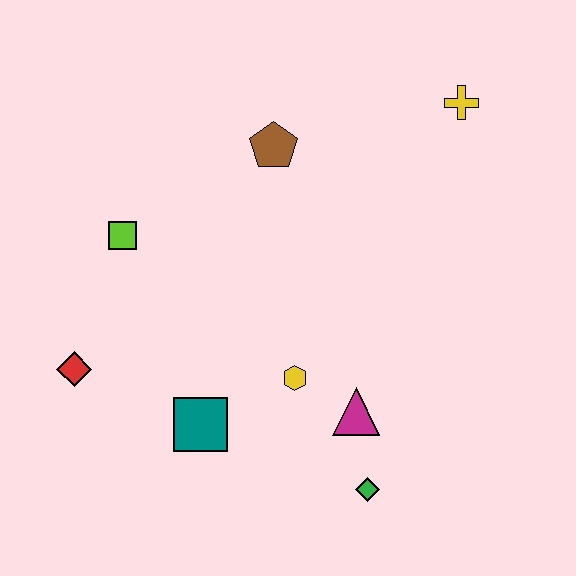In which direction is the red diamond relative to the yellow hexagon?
The red diamond is to the left of the yellow hexagon.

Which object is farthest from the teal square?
The yellow cross is farthest from the teal square.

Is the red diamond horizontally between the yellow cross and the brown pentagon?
No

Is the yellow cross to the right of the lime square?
Yes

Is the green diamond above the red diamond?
No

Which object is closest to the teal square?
The yellow hexagon is closest to the teal square.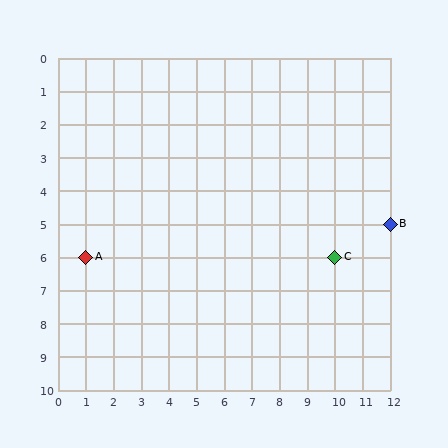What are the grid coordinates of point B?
Point B is at grid coordinates (12, 5).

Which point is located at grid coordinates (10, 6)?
Point C is at (10, 6).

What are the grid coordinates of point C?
Point C is at grid coordinates (10, 6).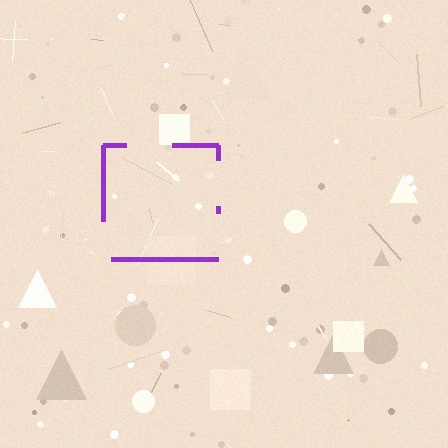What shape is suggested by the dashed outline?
The dashed outline suggests a square.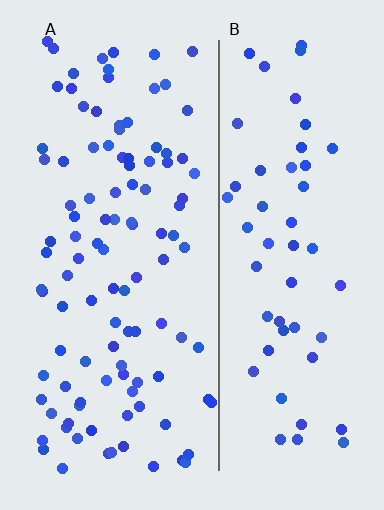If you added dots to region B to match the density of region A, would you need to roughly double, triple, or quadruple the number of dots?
Approximately double.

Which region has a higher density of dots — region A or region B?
A (the left).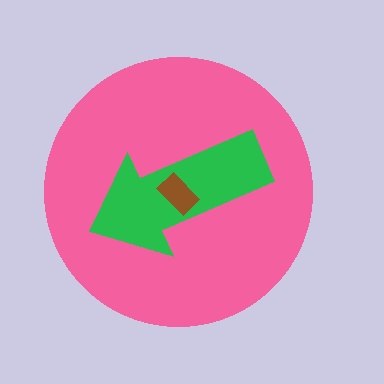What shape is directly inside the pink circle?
The green arrow.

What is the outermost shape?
The pink circle.